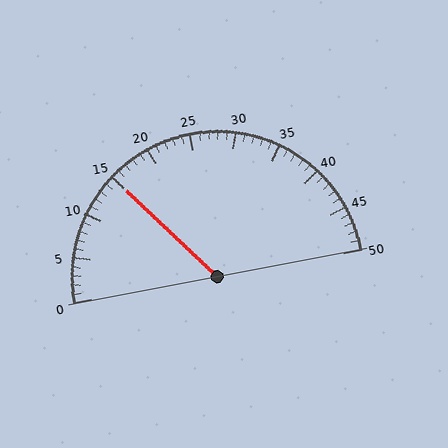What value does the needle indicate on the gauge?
The needle indicates approximately 15.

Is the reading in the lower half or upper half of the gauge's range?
The reading is in the lower half of the range (0 to 50).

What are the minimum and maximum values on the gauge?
The gauge ranges from 0 to 50.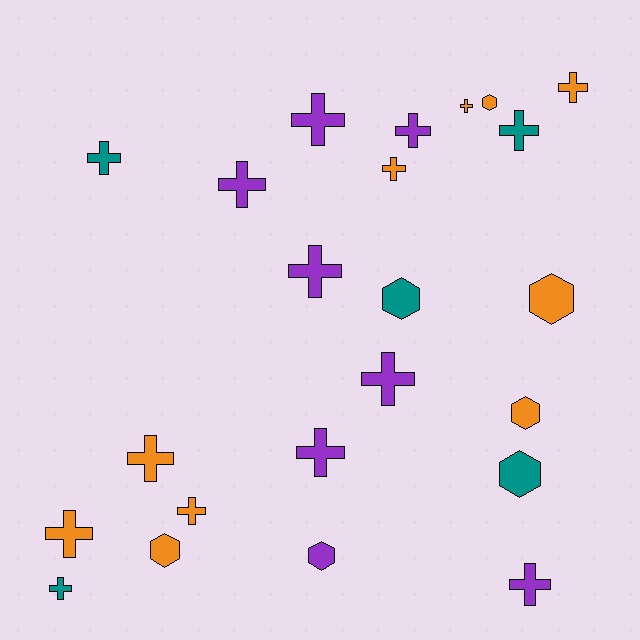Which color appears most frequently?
Orange, with 10 objects.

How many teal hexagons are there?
There are 2 teal hexagons.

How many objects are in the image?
There are 23 objects.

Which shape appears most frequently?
Cross, with 16 objects.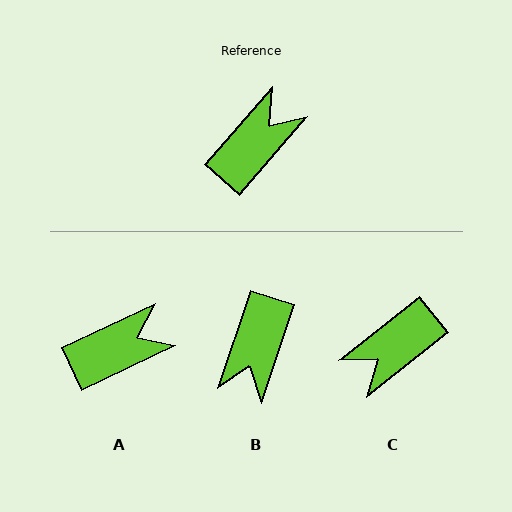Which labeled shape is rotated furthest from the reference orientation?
C, about 169 degrees away.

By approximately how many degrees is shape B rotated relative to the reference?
Approximately 157 degrees clockwise.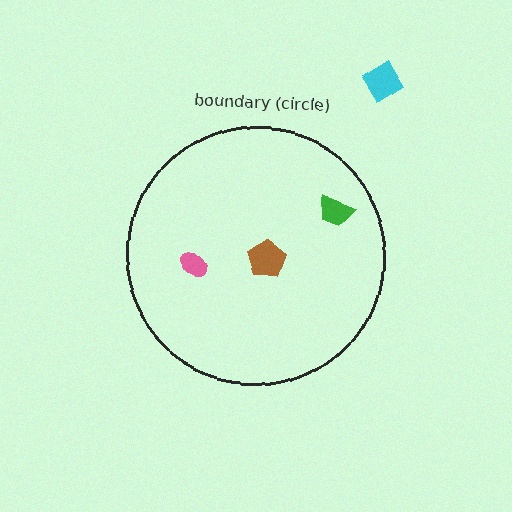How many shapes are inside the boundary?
3 inside, 1 outside.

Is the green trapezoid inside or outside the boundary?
Inside.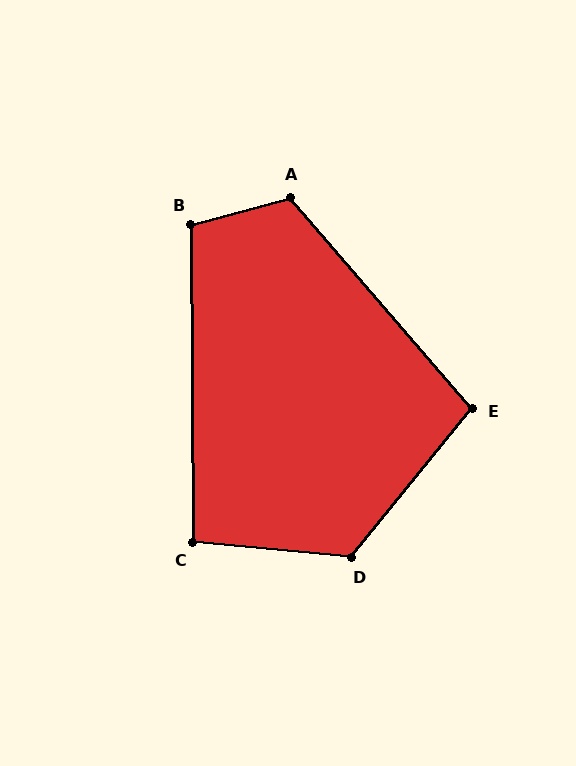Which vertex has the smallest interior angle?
C, at approximately 96 degrees.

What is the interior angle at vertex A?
Approximately 115 degrees (obtuse).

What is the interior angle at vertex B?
Approximately 105 degrees (obtuse).